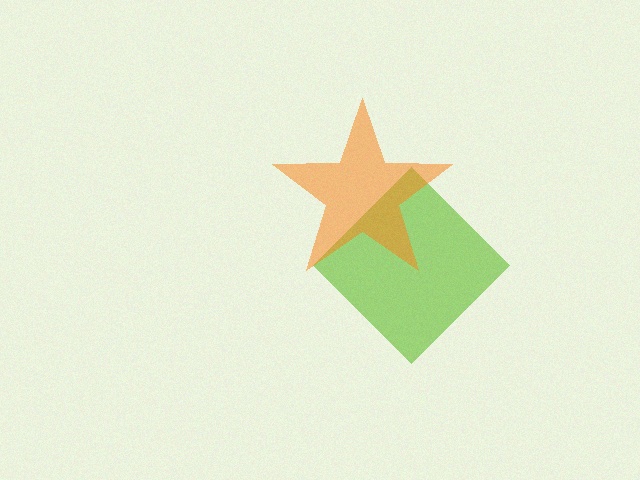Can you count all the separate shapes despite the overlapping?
Yes, there are 2 separate shapes.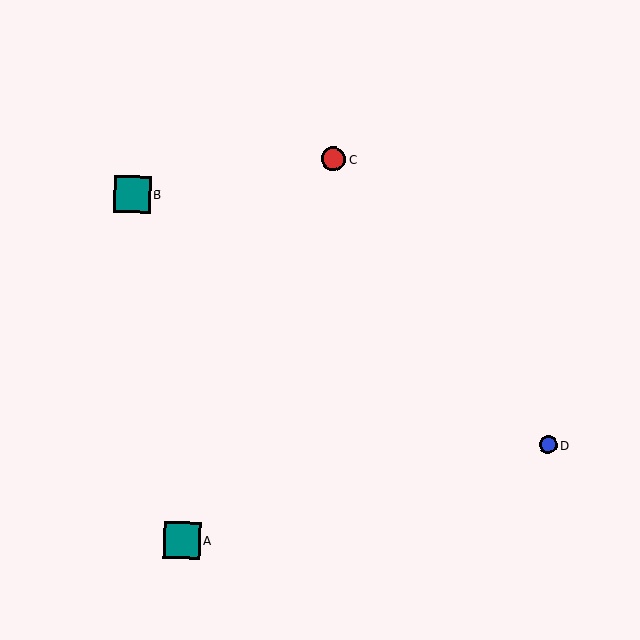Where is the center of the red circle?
The center of the red circle is at (333, 159).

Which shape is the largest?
The teal square (labeled B) is the largest.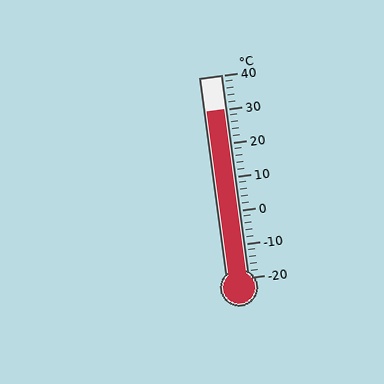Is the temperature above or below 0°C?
The temperature is above 0°C.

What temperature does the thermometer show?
The thermometer shows approximately 30°C.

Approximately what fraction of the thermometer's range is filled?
The thermometer is filled to approximately 85% of its range.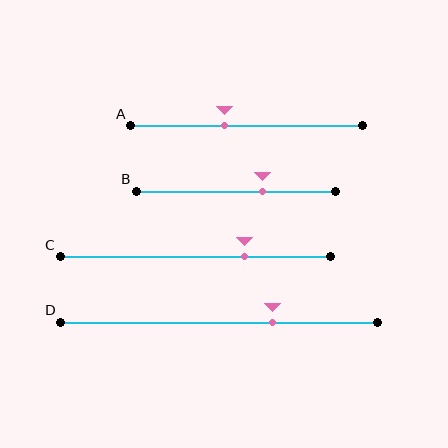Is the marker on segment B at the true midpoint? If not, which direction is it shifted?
No, the marker on segment B is shifted to the right by about 13% of the segment length.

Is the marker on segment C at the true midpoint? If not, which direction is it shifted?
No, the marker on segment C is shifted to the right by about 18% of the segment length.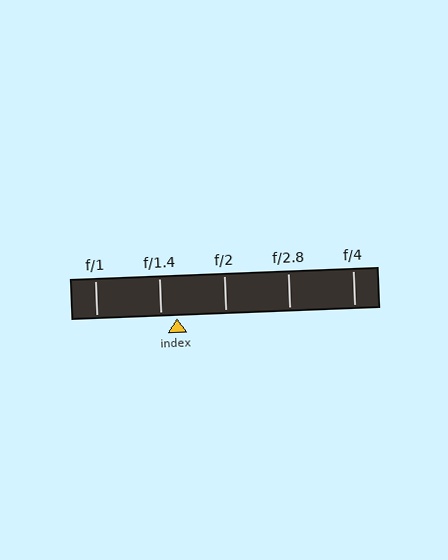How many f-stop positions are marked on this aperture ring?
There are 5 f-stop positions marked.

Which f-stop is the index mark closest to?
The index mark is closest to f/1.4.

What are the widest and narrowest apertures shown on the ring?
The widest aperture shown is f/1 and the narrowest is f/4.